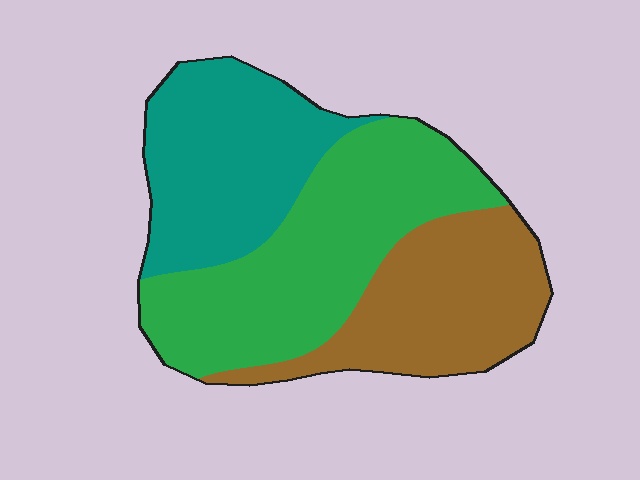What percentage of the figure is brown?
Brown covers 29% of the figure.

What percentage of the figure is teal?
Teal covers roughly 30% of the figure.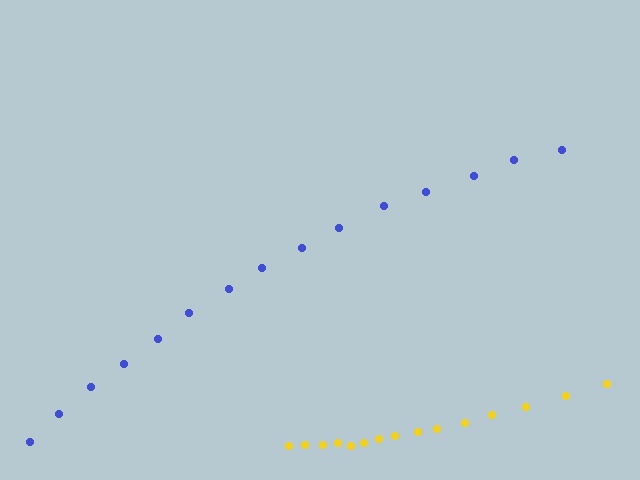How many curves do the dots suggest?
There are 2 distinct paths.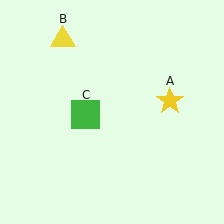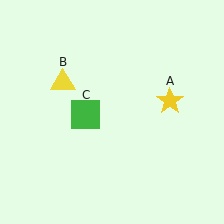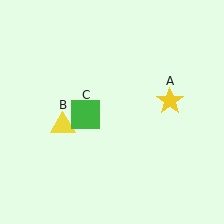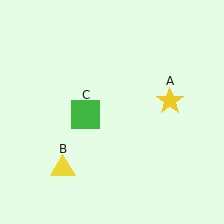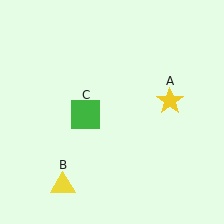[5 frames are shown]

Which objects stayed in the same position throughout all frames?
Yellow star (object A) and green square (object C) remained stationary.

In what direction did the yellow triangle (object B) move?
The yellow triangle (object B) moved down.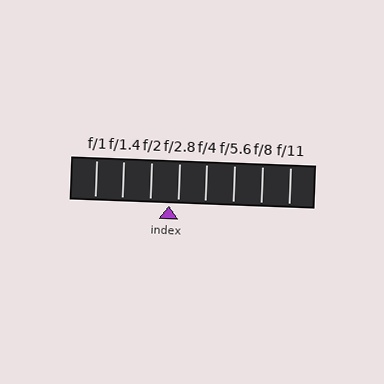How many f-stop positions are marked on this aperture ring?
There are 8 f-stop positions marked.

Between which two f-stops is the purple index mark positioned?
The index mark is between f/2 and f/2.8.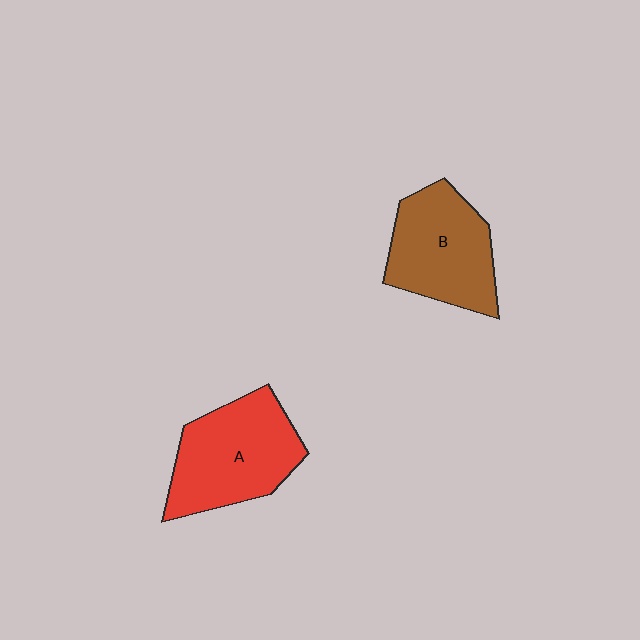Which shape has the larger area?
Shape A (red).